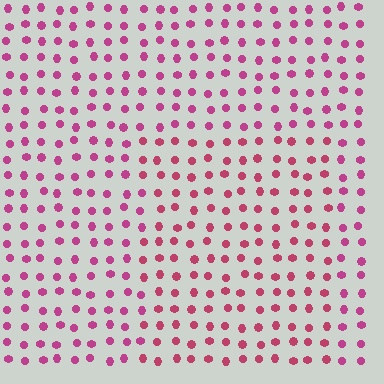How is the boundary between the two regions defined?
The boundary is defined purely by a slight shift in hue (about 18 degrees). Spacing, size, and orientation are identical on both sides.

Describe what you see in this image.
The image is filled with small magenta elements in a uniform arrangement. A rectangle-shaped region is visible where the elements are tinted to a slightly different hue, forming a subtle color boundary.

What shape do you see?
I see a rectangle.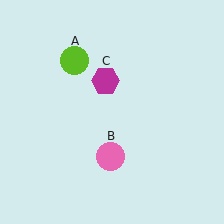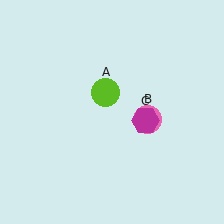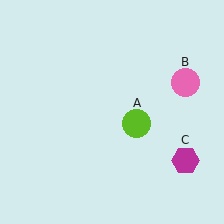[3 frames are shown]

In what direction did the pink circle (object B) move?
The pink circle (object B) moved up and to the right.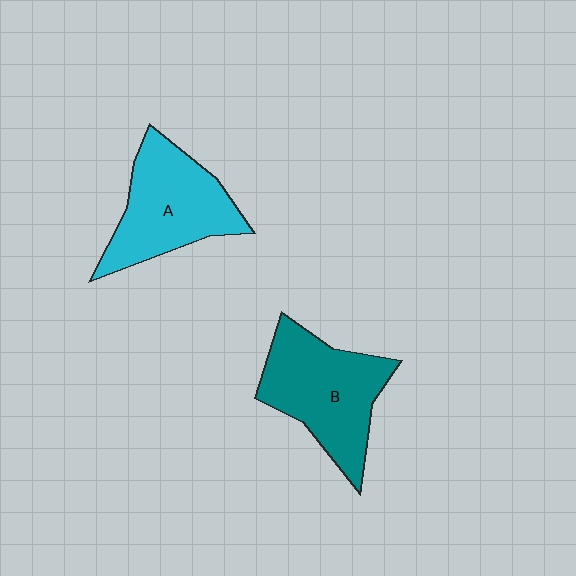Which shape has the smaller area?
Shape A (cyan).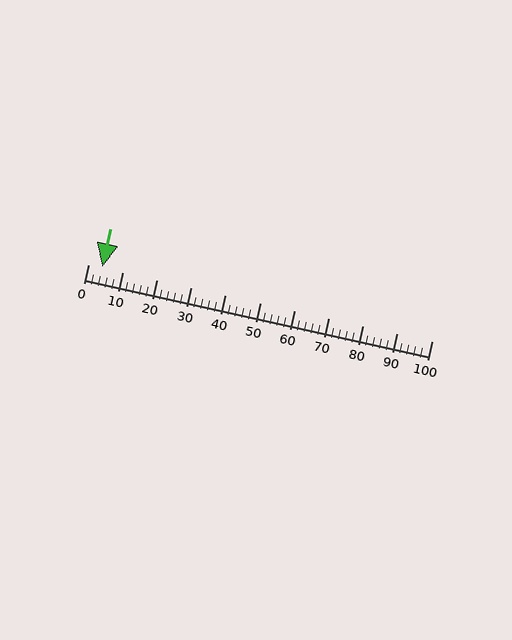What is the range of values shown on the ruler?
The ruler shows values from 0 to 100.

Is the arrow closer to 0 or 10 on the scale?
The arrow is closer to 0.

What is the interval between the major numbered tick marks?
The major tick marks are spaced 10 units apart.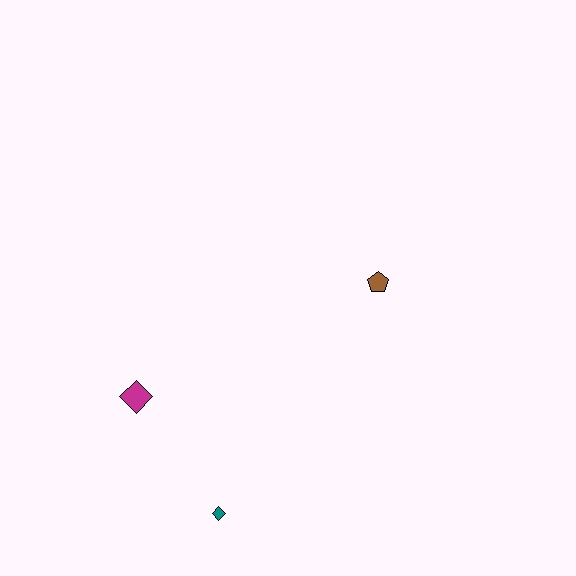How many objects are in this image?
There are 3 objects.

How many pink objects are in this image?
There are no pink objects.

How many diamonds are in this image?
There are 2 diamonds.